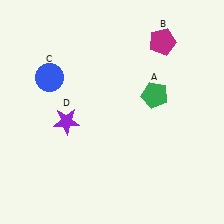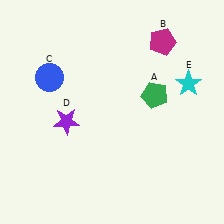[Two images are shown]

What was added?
A cyan star (E) was added in Image 2.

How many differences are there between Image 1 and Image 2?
There is 1 difference between the two images.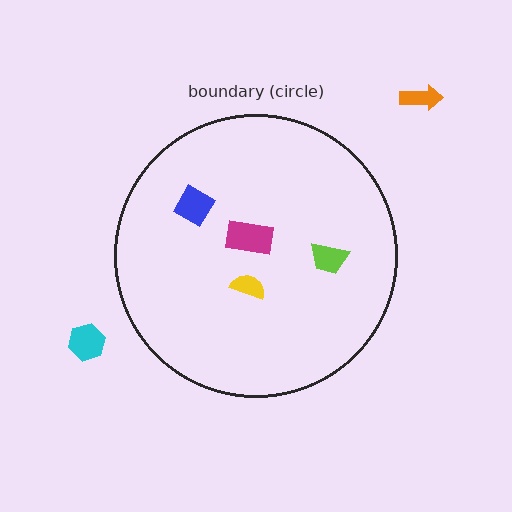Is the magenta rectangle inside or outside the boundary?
Inside.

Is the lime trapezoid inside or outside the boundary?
Inside.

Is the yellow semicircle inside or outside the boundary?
Inside.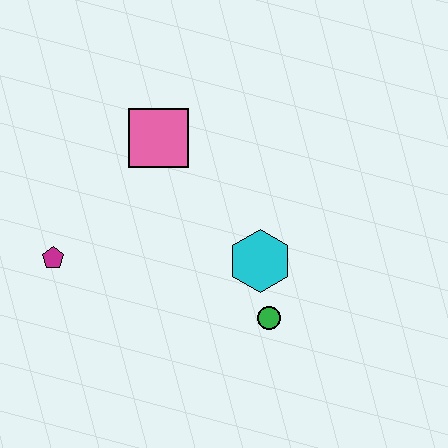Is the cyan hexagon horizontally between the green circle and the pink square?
Yes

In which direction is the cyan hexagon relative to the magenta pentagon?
The cyan hexagon is to the right of the magenta pentagon.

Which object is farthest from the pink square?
The green circle is farthest from the pink square.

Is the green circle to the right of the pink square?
Yes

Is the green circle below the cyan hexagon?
Yes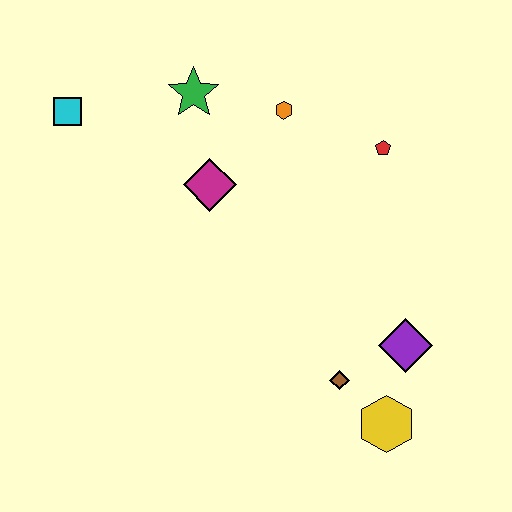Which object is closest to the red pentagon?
The orange hexagon is closest to the red pentagon.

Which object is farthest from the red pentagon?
The cyan square is farthest from the red pentagon.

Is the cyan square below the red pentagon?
No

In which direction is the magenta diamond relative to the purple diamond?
The magenta diamond is to the left of the purple diamond.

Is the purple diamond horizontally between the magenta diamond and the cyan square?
No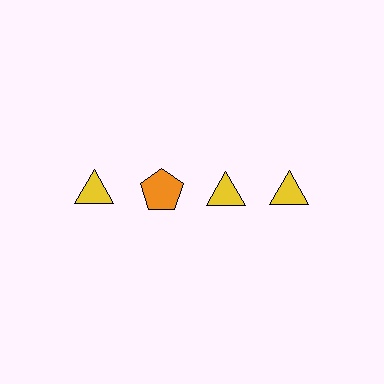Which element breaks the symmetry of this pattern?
The orange pentagon in the top row, second from left column breaks the symmetry. All other shapes are yellow triangles.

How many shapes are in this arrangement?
There are 4 shapes arranged in a grid pattern.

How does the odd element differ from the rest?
It differs in both color (orange instead of yellow) and shape (pentagon instead of triangle).